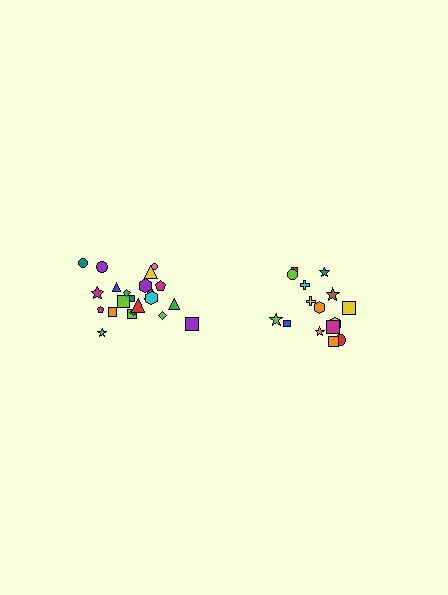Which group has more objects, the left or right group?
The left group.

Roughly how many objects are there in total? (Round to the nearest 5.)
Roughly 35 objects in total.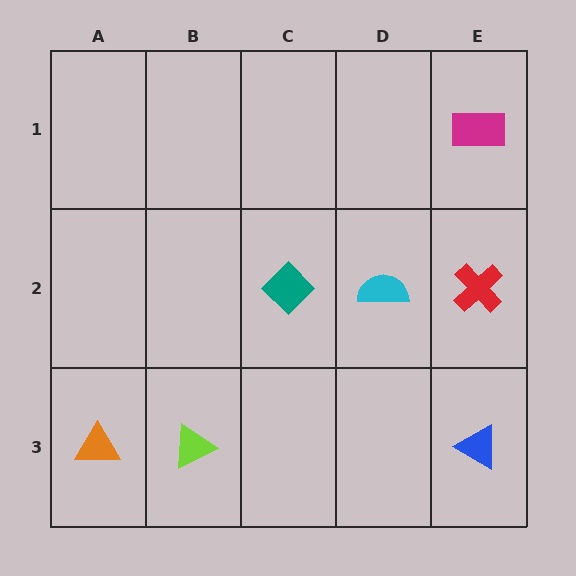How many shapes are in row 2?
3 shapes.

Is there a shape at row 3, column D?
No, that cell is empty.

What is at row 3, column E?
A blue triangle.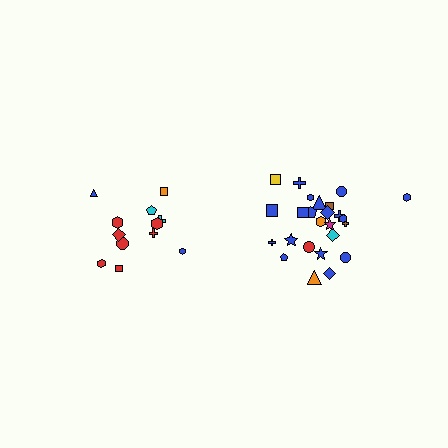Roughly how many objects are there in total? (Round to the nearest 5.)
Roughly 35 objects in total.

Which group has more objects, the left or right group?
The right group.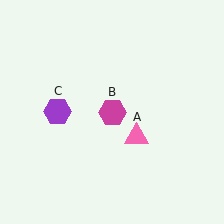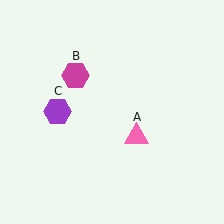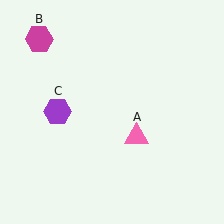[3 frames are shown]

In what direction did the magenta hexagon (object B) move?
The magenta hexagon (object B) moved up and to the left.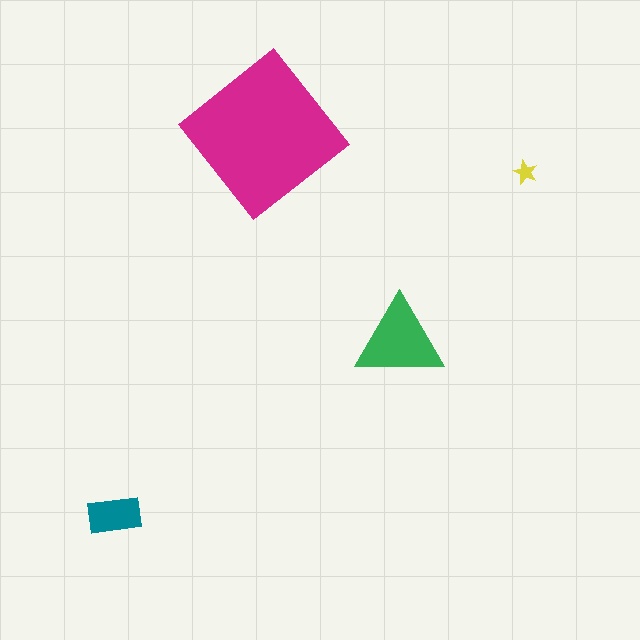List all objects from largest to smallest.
The magenta diamond, the green triangle, the teal rectangle, the yellow star.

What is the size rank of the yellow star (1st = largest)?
4th.